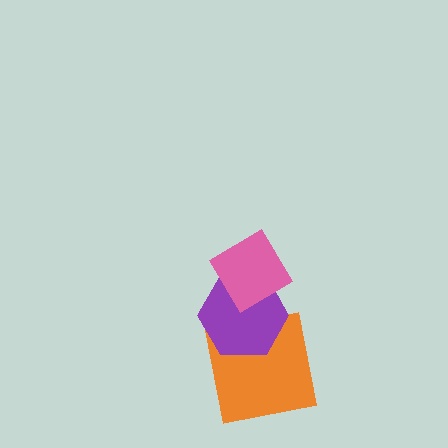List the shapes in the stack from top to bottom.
From top to bottom: the pink diamond, the purple hexagon, the orange square.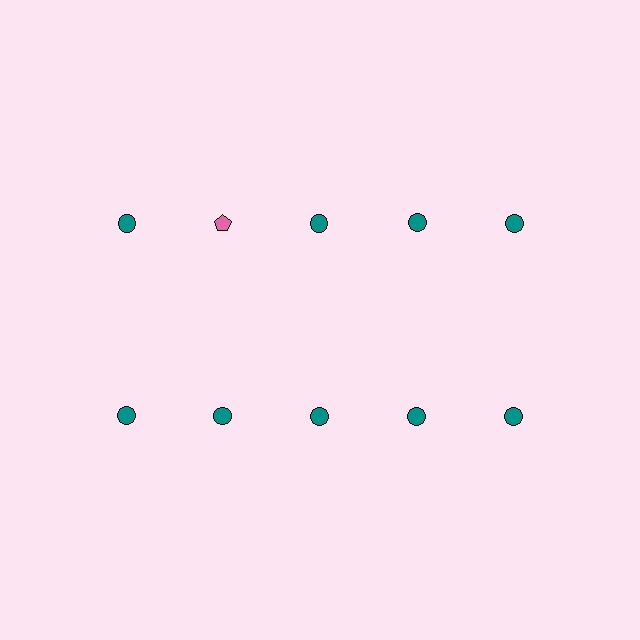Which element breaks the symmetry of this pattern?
The pink pentagon in the top row, second from left column breaks the symmetry. All other shapes are teal circles.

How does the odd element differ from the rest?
It differs in both color (pink instead of teal) and shape (pentagon instead of circle).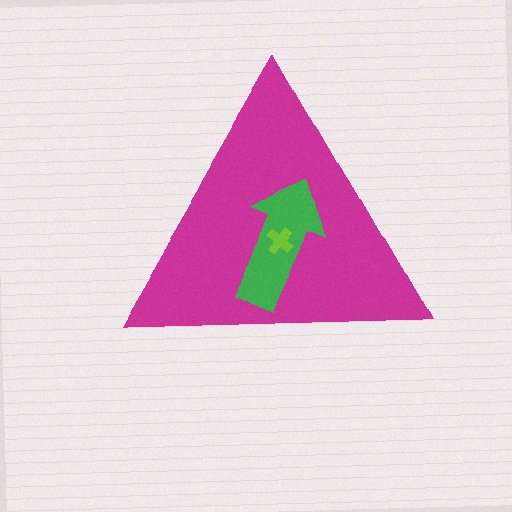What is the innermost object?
The lime cross.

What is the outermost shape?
The magenta triangle.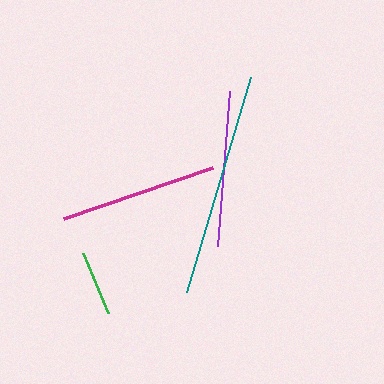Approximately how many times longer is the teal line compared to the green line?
The teal line is approximately 3.4 times the length of the green line.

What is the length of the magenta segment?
The magenta segment is approximately 158 pixels long.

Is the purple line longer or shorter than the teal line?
The teal line is longer than the purple line.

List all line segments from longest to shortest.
From longest to shortest: teal, magenta, purple, green.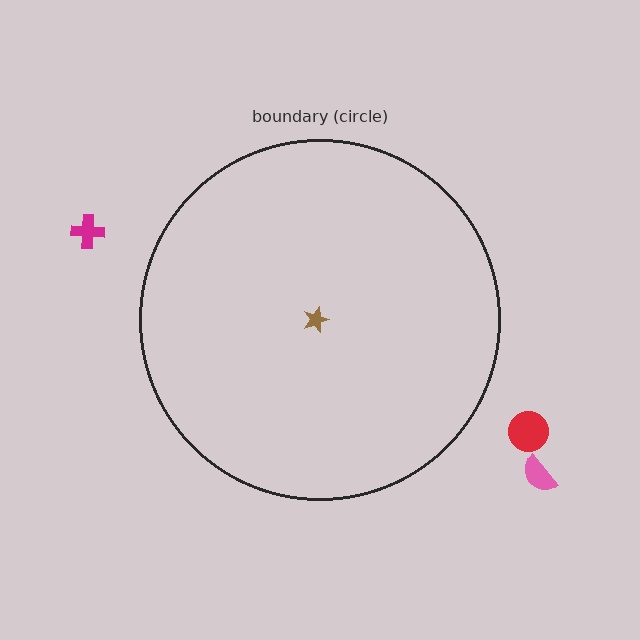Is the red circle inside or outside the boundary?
Outside.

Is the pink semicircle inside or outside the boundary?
Outside.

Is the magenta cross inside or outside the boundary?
Outside.